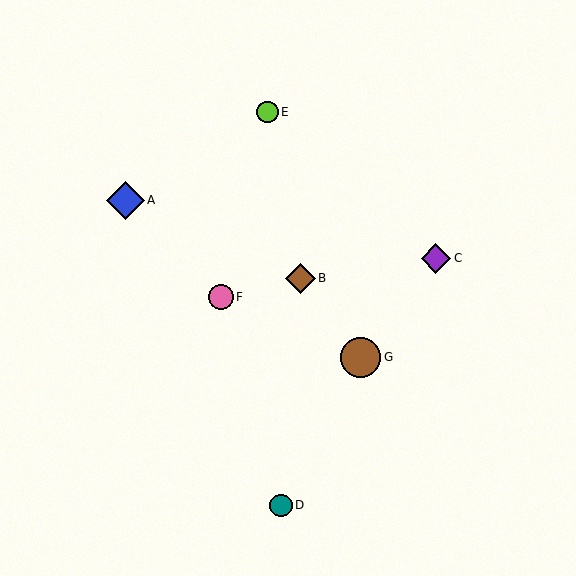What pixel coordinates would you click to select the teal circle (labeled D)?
Click at (281, 505) to select the teal circle D.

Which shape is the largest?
The brown circle (labeled G) is the largest.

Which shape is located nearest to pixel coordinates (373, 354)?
The brown circle (labeled G) at (361, 357) is nearest to that location.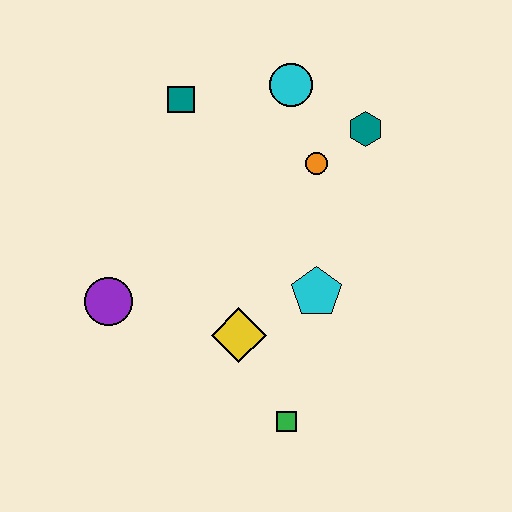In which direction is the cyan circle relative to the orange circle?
The cyan circle is above the orange circle.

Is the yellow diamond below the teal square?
Yes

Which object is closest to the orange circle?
The teal hexagon is closest to the orange circle.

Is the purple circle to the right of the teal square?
No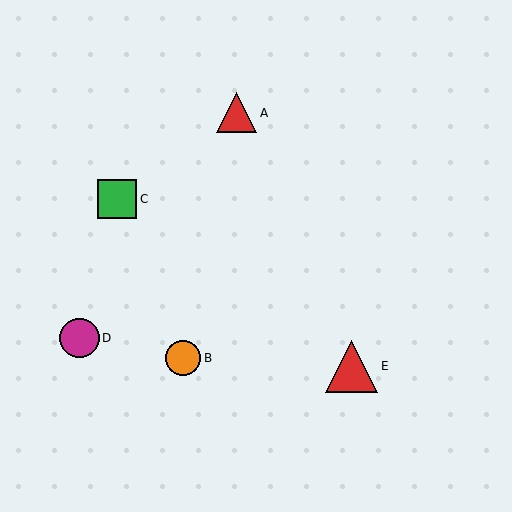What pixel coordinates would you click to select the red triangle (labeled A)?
Click at (237, 113) to select the red triangle A.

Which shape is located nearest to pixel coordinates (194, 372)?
The orange circle (labeled B) at (183, 358) is nearest to that location.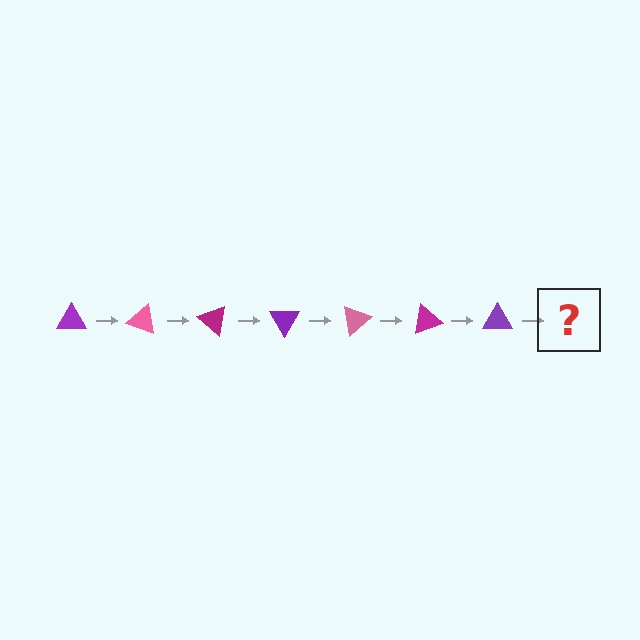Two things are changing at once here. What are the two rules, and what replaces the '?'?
The two rules are that it rotates 20 degrees each step and the color cycles through purple, pink, and magenta. The '?' should be a pink triangle, rotated 140 degrees from the start.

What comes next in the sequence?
The next element should be a pink triangle, rotated 140 degrees from the start.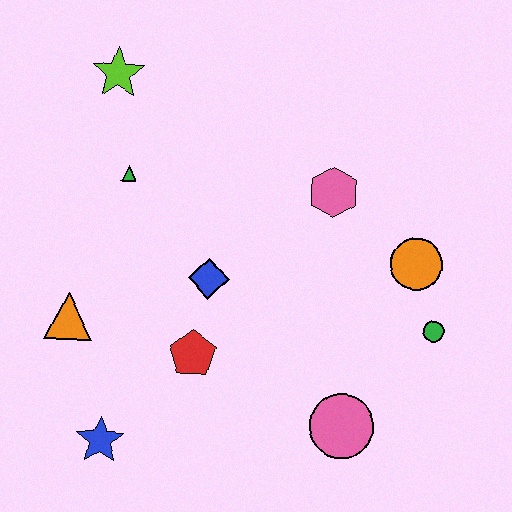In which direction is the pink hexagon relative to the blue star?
The pink hexagon is above the blue star.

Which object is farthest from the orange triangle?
The green circle is farthest from the orange triangle.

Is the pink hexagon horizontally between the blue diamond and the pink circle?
Yes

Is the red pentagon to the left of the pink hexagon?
Yes